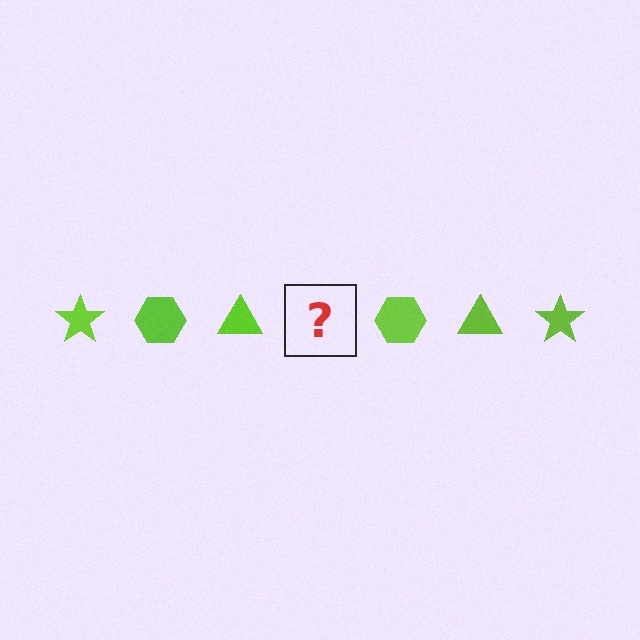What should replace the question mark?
The question mark should be replaced with a lime star.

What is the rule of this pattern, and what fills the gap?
The rule is that the pattern cycles through star, hexagon, triangle shapes in lime. The gap should be filled with a lime star.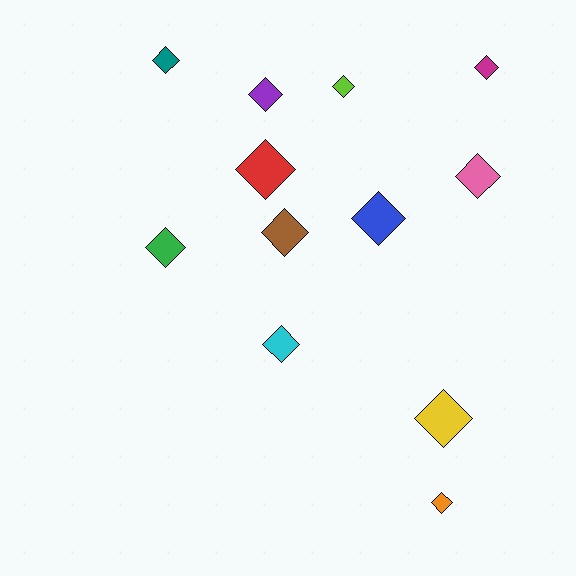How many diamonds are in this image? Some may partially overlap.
There are 12 diamonds.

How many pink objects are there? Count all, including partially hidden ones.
There is 1 pink object.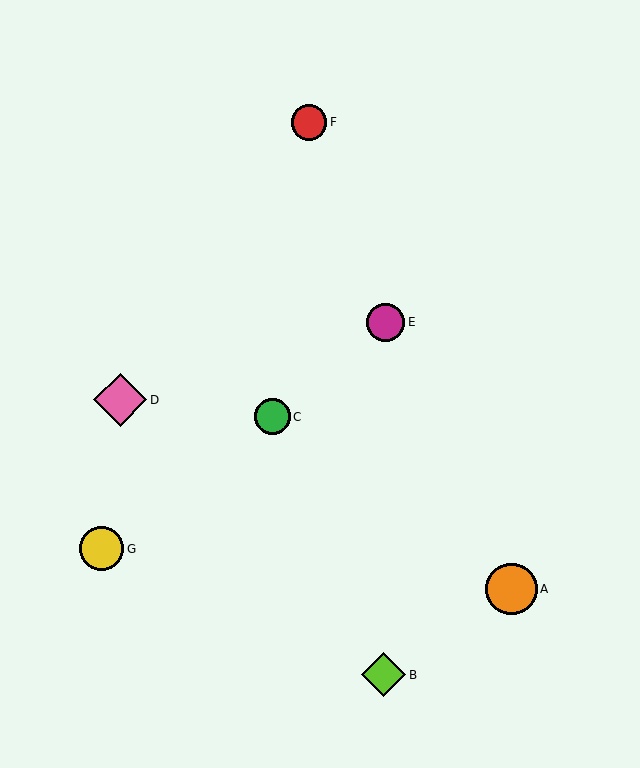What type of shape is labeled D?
Shape D is a pink diamond.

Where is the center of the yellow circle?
The center of the yellow circle is at (101, 549).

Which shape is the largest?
The pink diamond (labeled D) is the largest.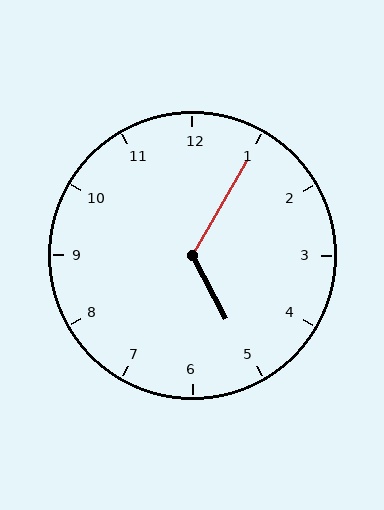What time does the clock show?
5:05.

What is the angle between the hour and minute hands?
Approximately 122 degrees.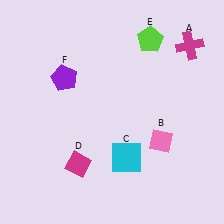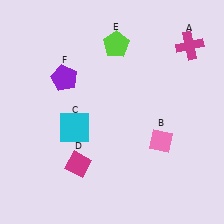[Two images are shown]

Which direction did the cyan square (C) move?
The cyan square (C) moved left.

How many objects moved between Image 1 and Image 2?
2 objects moved between the two images.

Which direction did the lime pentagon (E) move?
The lime pentagon (E) moved left.